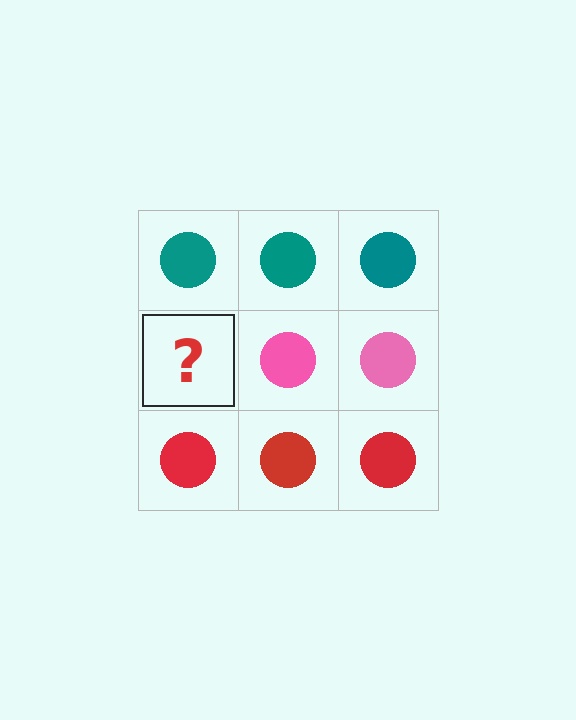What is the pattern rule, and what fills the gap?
The rule is that each row has a consistent color. The gap should be filled with a pink circle.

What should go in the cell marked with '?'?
The missing cell should contain a pink circle.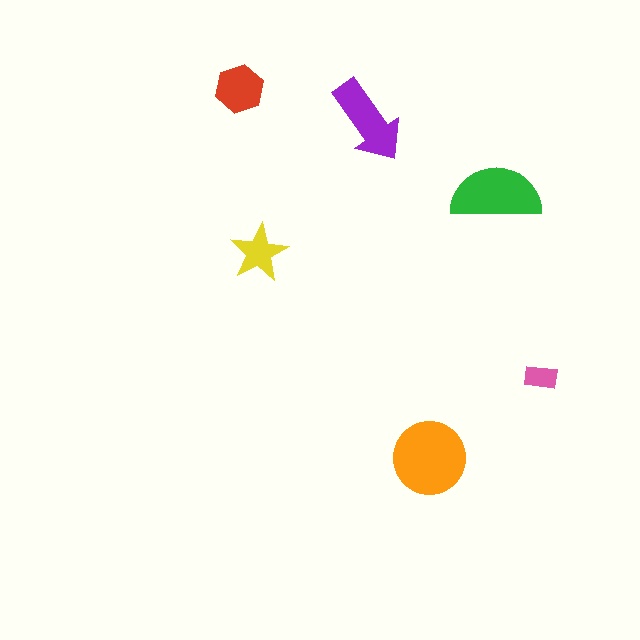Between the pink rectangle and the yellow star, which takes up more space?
The yellow star.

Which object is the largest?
The orange circle.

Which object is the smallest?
The pink rectangle.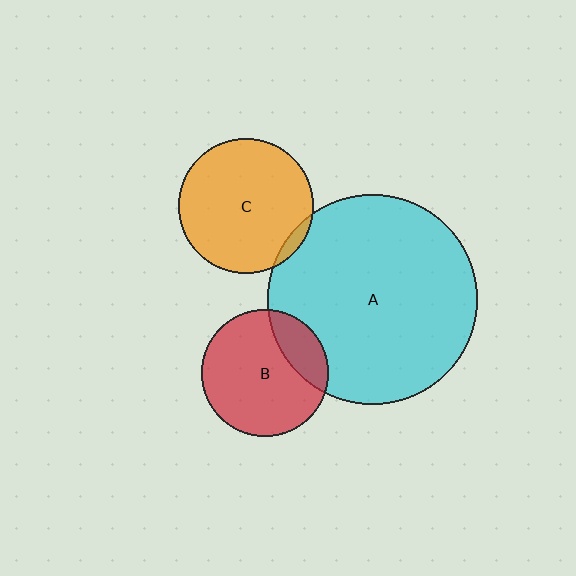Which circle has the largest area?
Circle A (cyan).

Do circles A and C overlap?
Yes.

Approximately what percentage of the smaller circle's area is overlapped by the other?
Approximately 5%.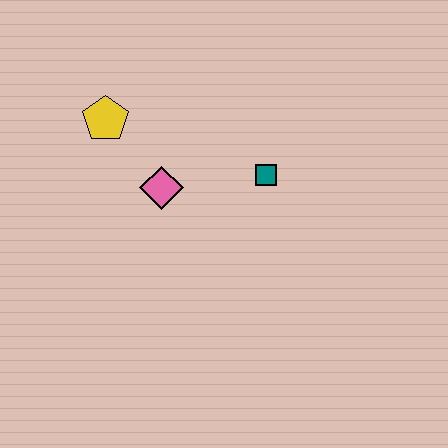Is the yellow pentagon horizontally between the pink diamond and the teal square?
No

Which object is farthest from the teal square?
The yellow pentagon is farthest from the teal square.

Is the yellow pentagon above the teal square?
Yes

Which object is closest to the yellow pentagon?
The pink diamond is closest to the yellow pentagon.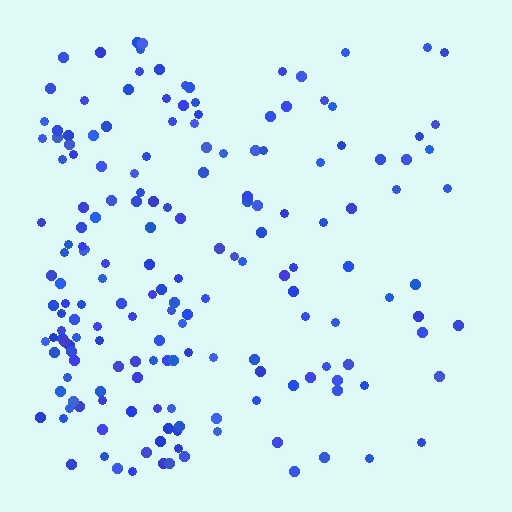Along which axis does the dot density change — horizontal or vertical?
Horizontal.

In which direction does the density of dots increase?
From right to left, with the left side densest.